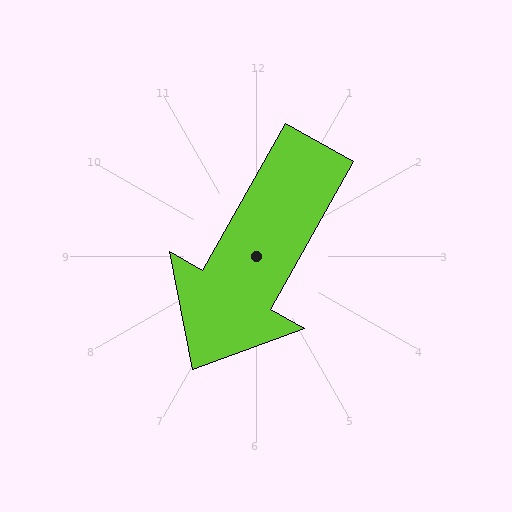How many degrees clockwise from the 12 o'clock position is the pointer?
Approximately 209 degrees.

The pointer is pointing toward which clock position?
Roughly 7 o'clock.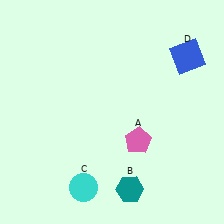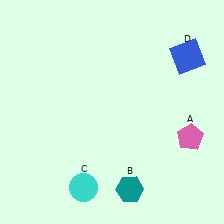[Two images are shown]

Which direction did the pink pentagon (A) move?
The pink pentagon (A) moved right.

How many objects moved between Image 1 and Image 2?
1 object moved between the two images.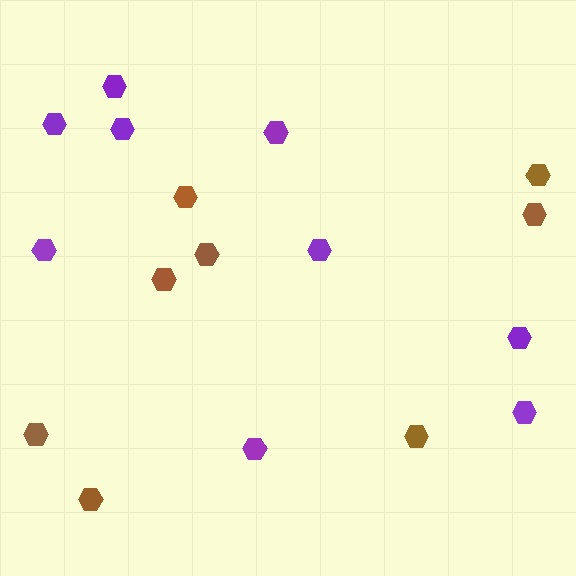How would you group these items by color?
There are 2 groups: one group of brown hexagons (8) and one group of purple hexagons (9).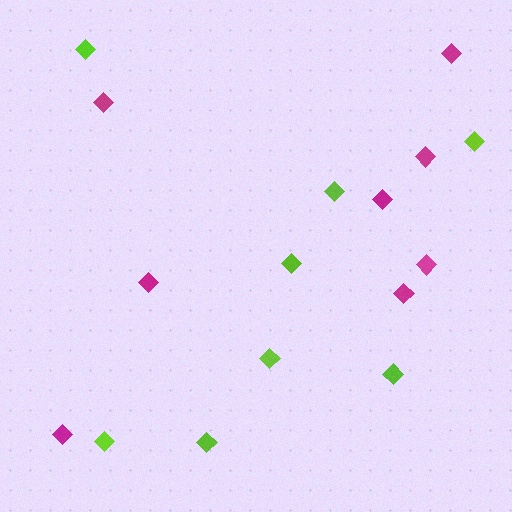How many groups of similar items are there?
There are 2 groups: one group of lime diamonds (8) and one group of magenta diamonds (8).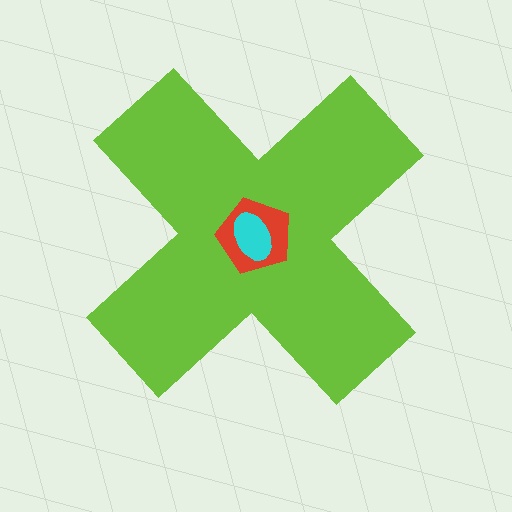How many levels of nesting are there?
3.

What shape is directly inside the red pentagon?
The cyan ellipse.